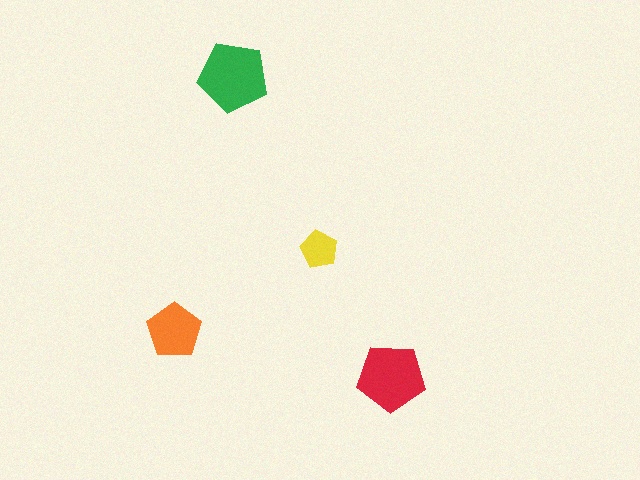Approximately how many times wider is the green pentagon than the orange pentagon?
About 1.5 times wider.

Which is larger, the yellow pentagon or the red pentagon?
The red one.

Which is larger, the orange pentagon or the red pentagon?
The red one.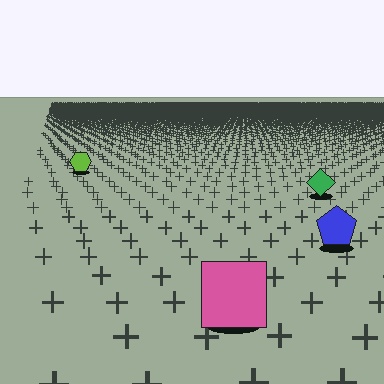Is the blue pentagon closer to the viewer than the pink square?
No. The pink square is closer — you can tell from the texture gradient: the ground texture is coarser near it.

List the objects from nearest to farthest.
From nearest to farthest: the pink square, the blue pentagon, the green diamond, the lime hexagon.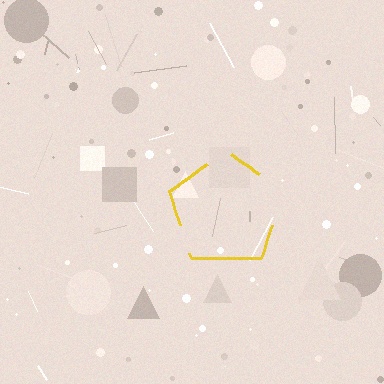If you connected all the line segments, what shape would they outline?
They would outline a pentagon.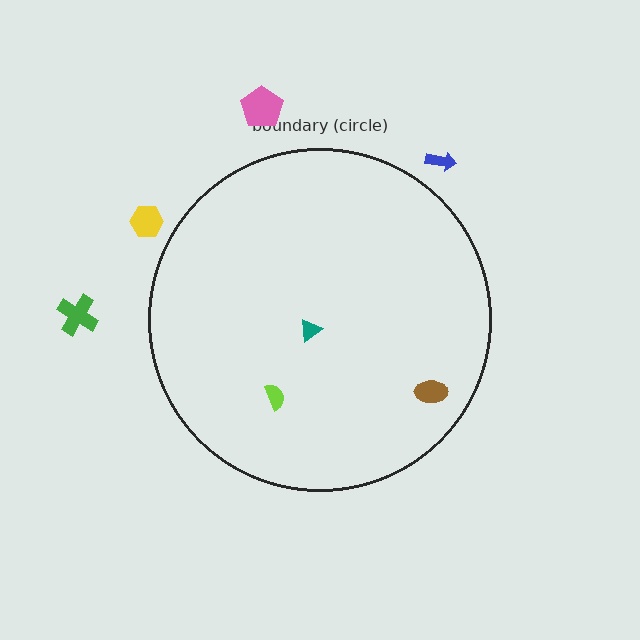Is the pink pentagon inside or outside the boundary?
Outside.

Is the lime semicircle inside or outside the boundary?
Inside.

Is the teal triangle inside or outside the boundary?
Inside.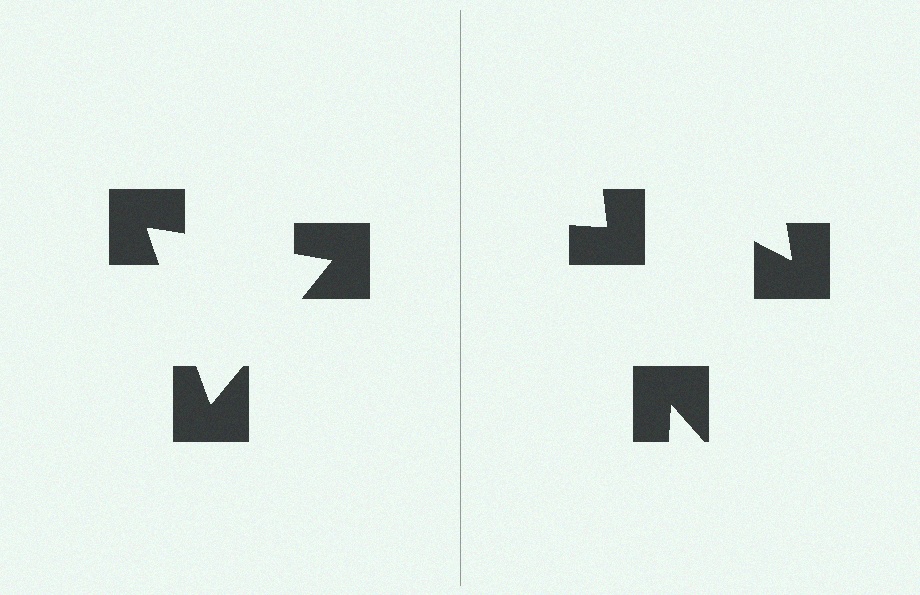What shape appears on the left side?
An illusory triangle.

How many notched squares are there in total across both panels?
6 — 3 on each side.